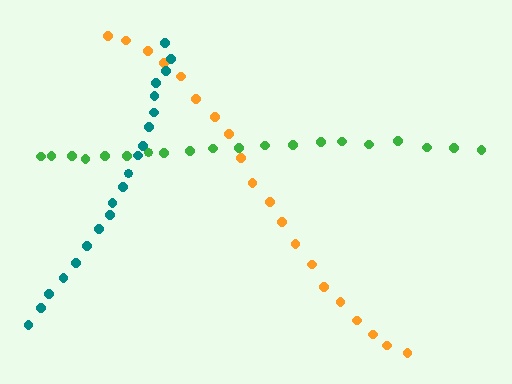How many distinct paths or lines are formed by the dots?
There are 3 distinct paths.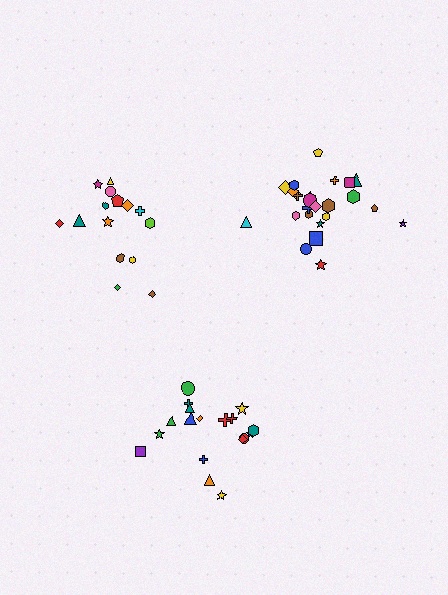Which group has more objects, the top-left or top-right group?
The top-right group.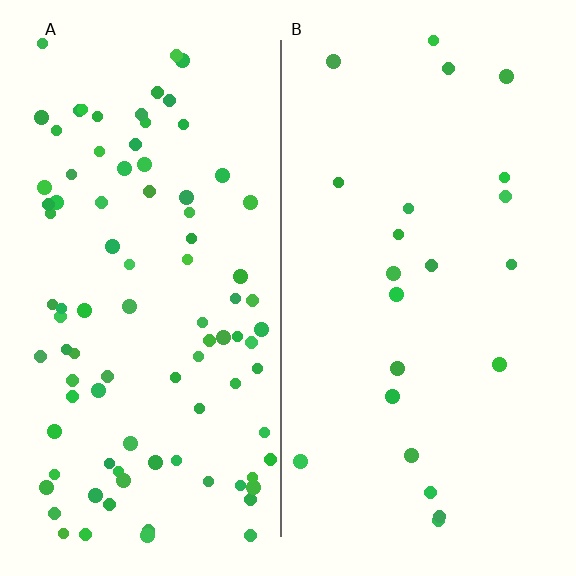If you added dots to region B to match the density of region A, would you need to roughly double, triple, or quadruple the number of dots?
Approximately quadruple.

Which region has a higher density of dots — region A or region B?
A (the left).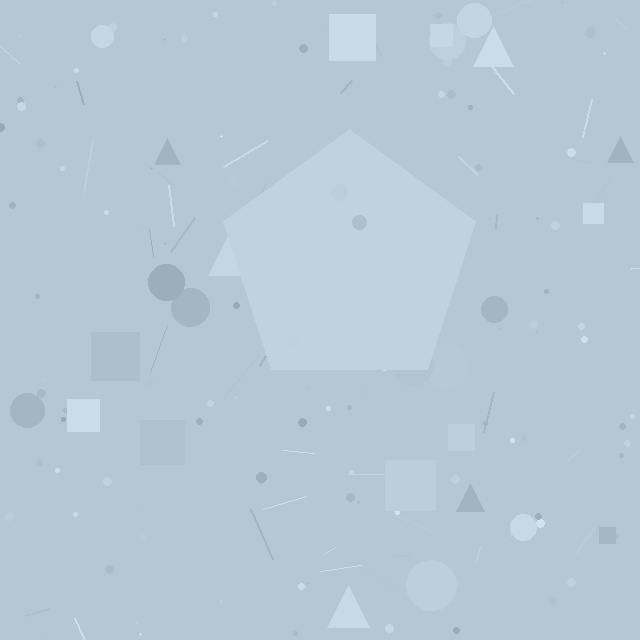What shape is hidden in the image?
A pentagon is hidden in the image.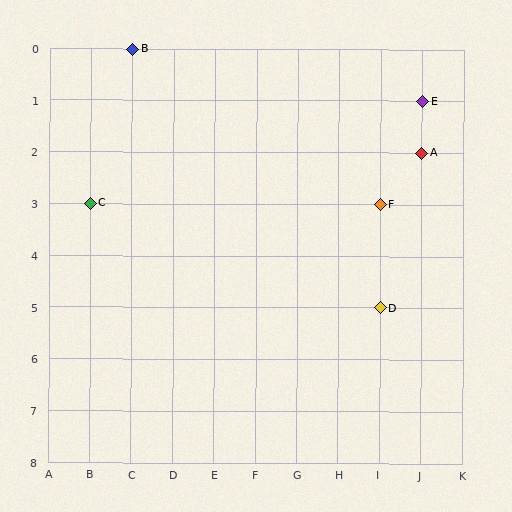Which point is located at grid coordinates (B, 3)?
Point C is at (B, 3).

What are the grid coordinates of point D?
Point D is at grid coordinates (I, 5).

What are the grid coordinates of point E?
Point E is at grid coordinates (J, 1).